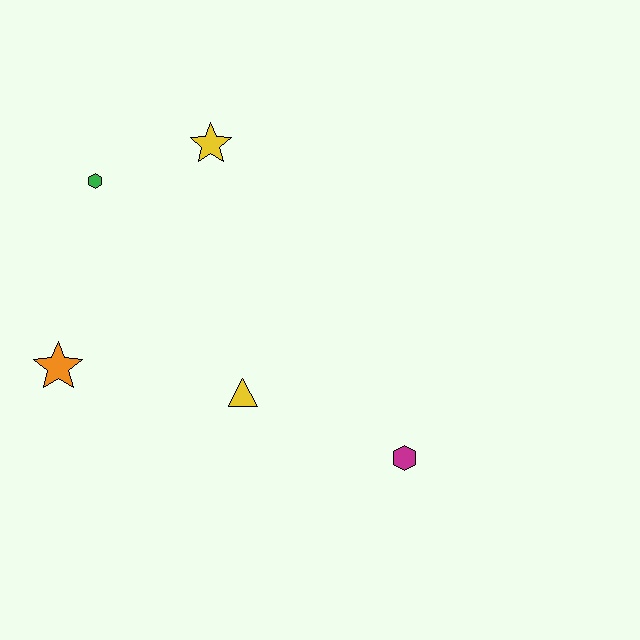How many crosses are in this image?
There are no crosses.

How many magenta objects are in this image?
There is 1 magenta object.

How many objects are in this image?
There are 5 objects.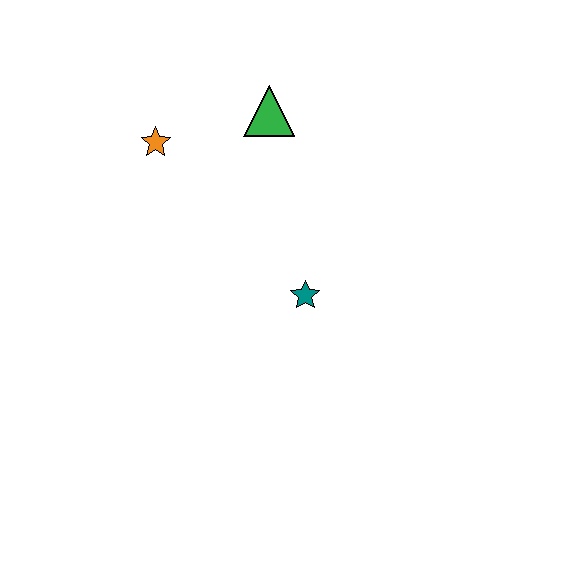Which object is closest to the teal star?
The green triangle is closest to the teal star.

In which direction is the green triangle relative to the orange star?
The green triangle is to the right of the orange star.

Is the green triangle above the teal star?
Yes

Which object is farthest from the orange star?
The teal star is farthest from the orange star.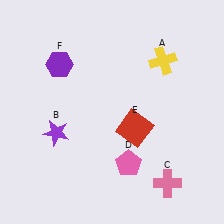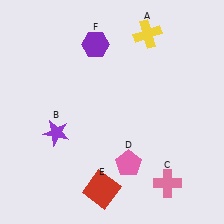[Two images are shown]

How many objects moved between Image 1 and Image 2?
3 objects moved between the two images.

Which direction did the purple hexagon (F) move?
The purple hexagon (F) moved right.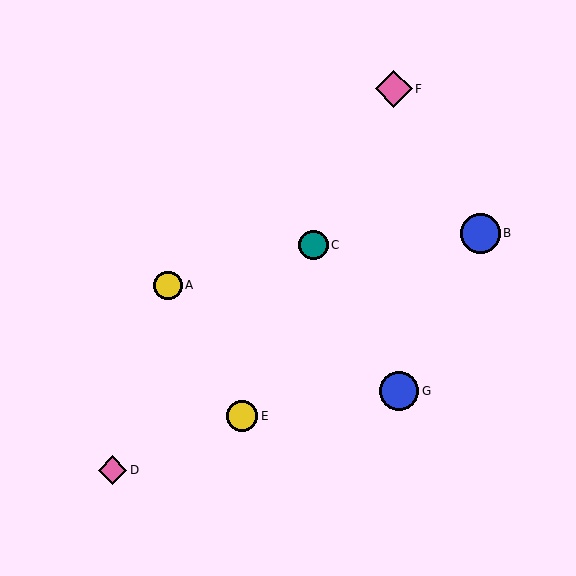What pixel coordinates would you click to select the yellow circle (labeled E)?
Click at (242, 416) to select the yellow circle E.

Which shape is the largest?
The blue circle (labeled B) is the largest.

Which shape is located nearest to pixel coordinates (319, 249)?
The teal circle (labeled C) at (314, 245) is nearest to that location.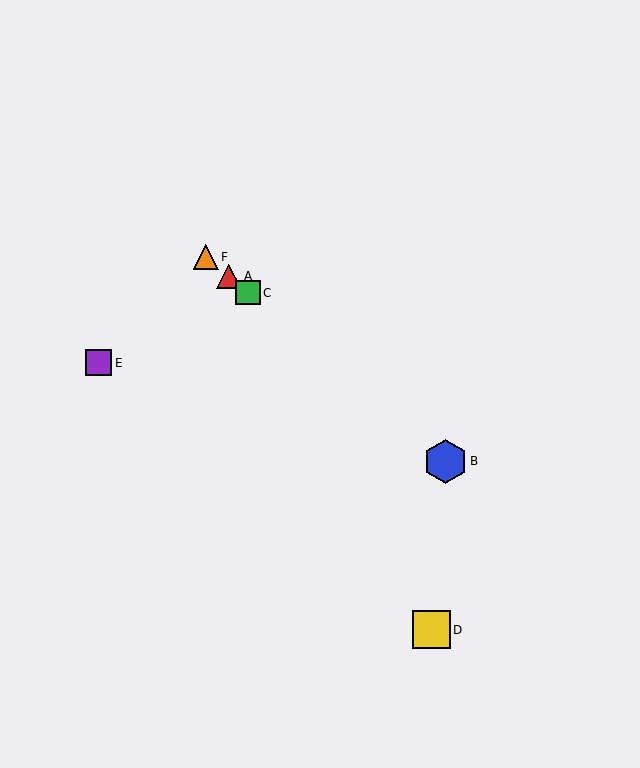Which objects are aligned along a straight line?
Objects A, B, C, F are aligned along a straight line.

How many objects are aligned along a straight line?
4 objects (A, B, C, F) are aligned along a straight line.